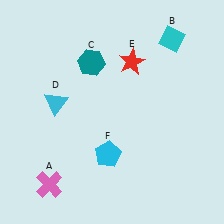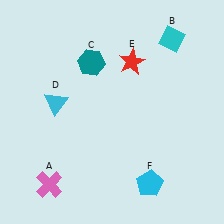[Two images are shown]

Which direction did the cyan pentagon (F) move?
The cyan pentagon (F) moved right.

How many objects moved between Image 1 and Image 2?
1 object moved between the two images.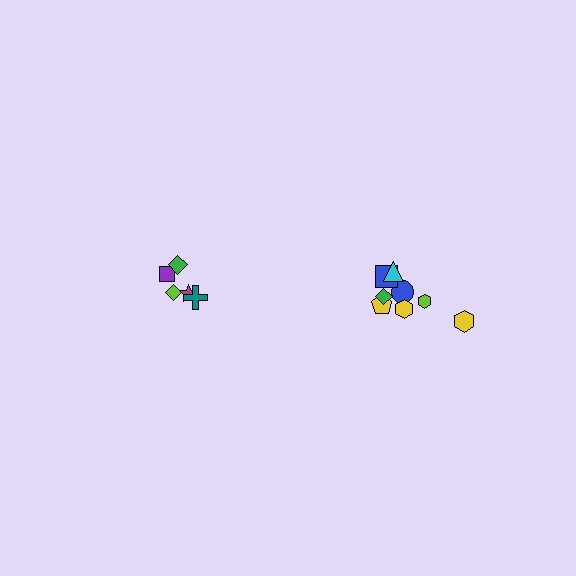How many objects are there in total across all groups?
There are 13 objects.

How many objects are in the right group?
There are 8 objects.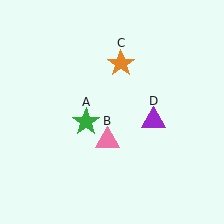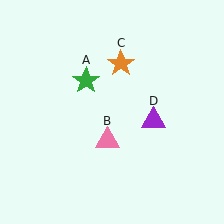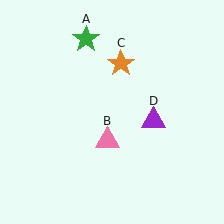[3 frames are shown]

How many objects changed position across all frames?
1 object changed position: green star (object A).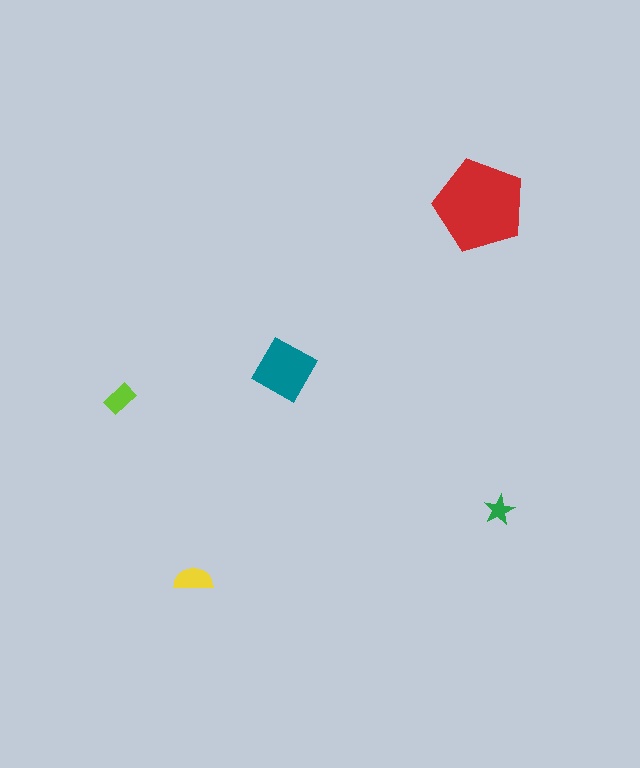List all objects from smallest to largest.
The green star, the lime rectangle, the yellow semicircle, the teal square, the red pentagon.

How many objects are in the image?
There are 5 objects in the image.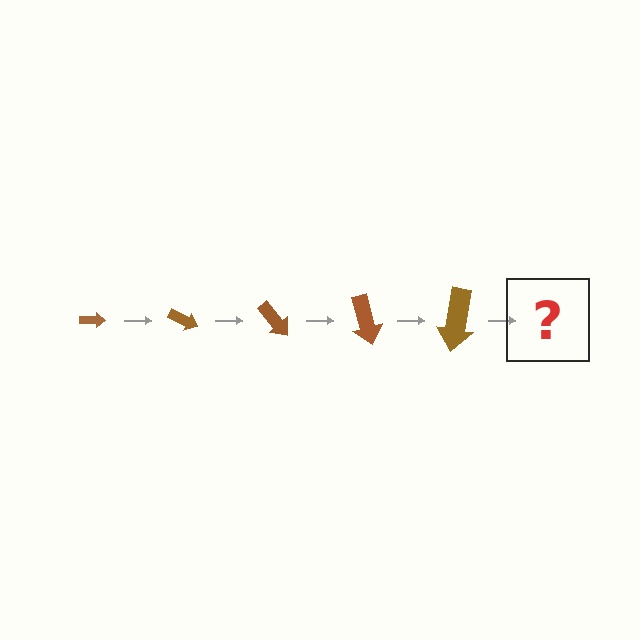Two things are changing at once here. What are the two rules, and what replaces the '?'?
The two rules are that the arrow grows larger each step and it rotates 25 degrees each step. The '?' should be an arrow, larger than the previous one and rotated 125 degrees from the start.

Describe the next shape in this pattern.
It should be an arrow, larger than the previous one and rotated 125 degrees from the start.